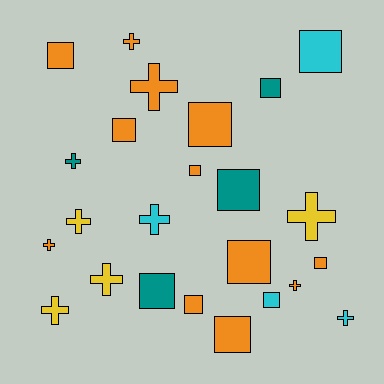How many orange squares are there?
There are 8 orange squares.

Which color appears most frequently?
Orange, with 12 objects.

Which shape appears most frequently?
Square, with 13 objects.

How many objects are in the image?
There are 24 objects.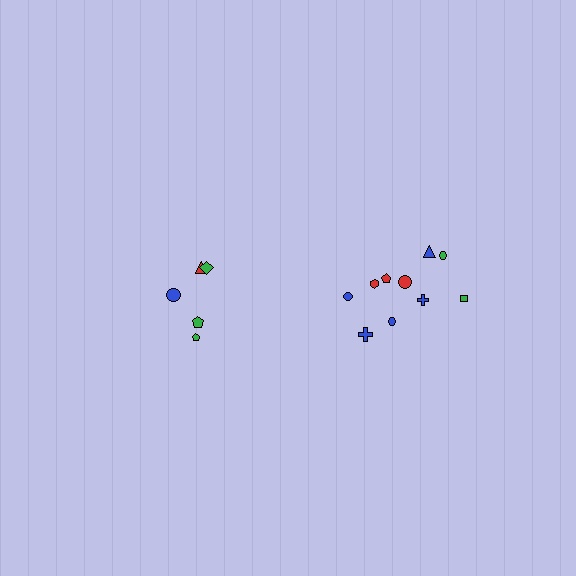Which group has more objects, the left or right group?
The right group.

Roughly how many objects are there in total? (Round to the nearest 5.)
Roughly 15 objects in total.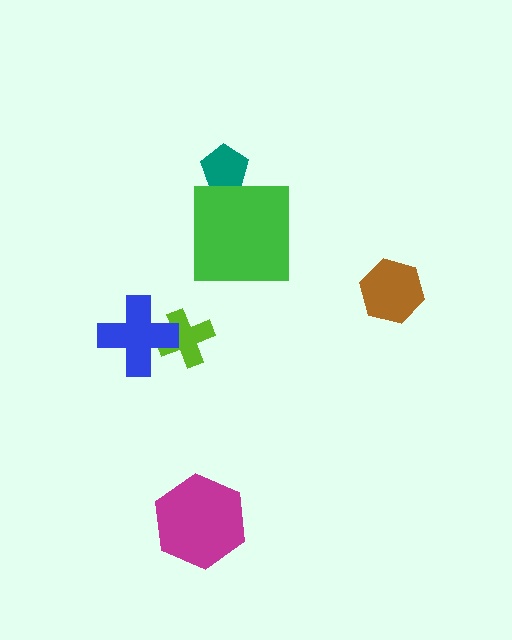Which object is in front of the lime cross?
The blue cross is in front of the lime cross.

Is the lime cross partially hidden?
Yes, it is partially covered by another shape.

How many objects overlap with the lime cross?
1 object overlaps with the lime cross.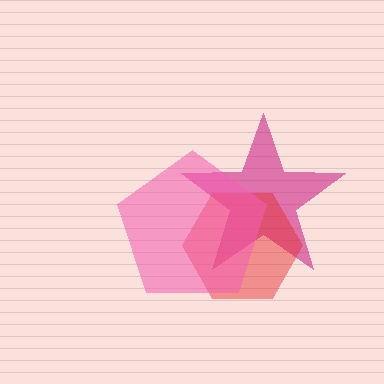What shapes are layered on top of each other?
The layered shapes are: a magenta star, a red hexagon, a pink pentagon.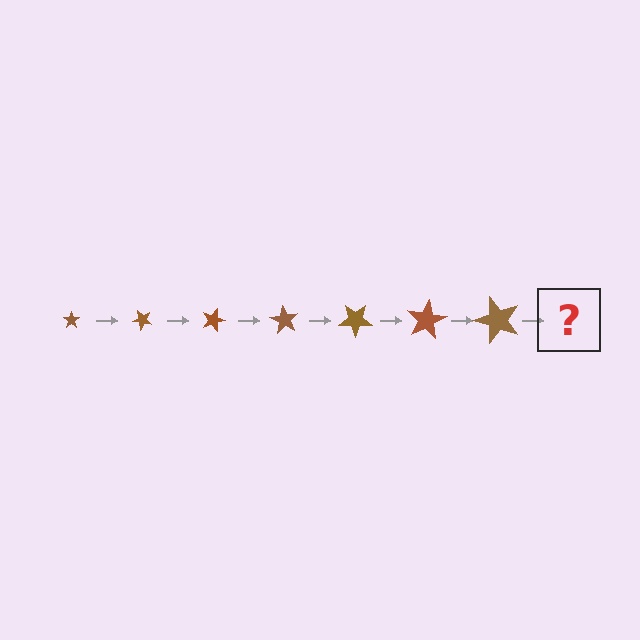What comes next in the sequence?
The next element should be a star, larger than the previous one and rotated 315 degrees from the start.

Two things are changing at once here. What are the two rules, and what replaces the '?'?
The two rules are that the star grows larger each step and it rotates 45 degrees each step. The '?' should be a star, larger than the previous one and rotated 315 degrees from the start.